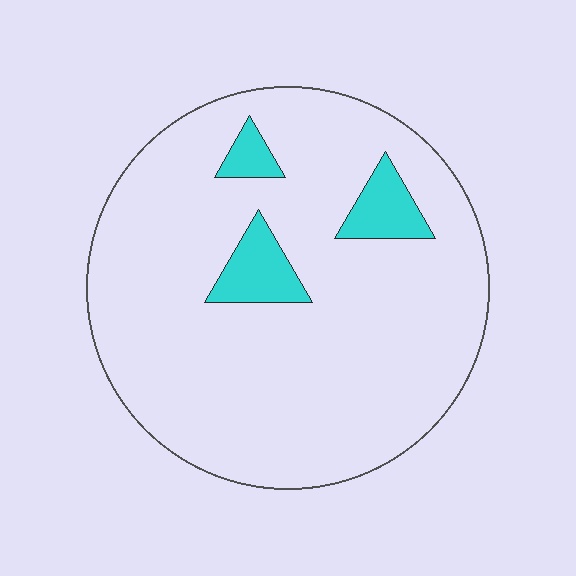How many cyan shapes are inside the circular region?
3.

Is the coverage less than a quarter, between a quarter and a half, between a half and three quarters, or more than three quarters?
Less than a quarter.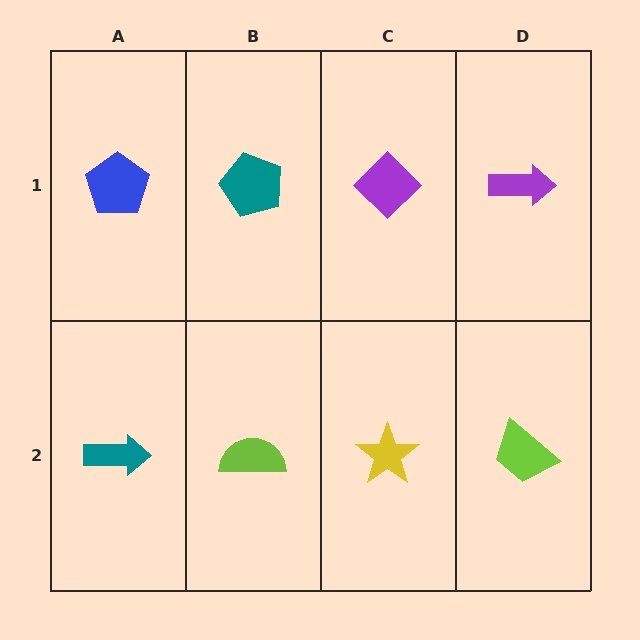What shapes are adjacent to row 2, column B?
A teal pentagon (row 1, column B), a teal arrow (row 2, column A), a yellow star (row 2, column C).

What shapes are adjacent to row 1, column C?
A yellow star (row 2, column C), a teal pentagon (row 1, column B), a purple arrow (row 1, column D).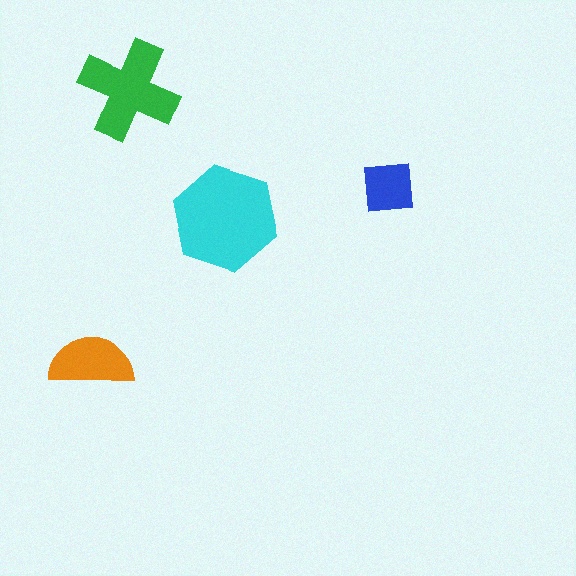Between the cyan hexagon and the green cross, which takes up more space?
The cyan hexagon.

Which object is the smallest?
The blue square.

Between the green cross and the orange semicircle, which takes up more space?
The green cross.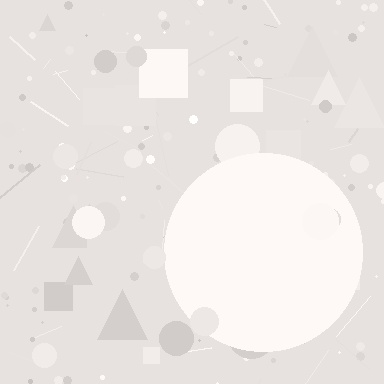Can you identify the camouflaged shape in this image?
The camouflaged shape is a circle.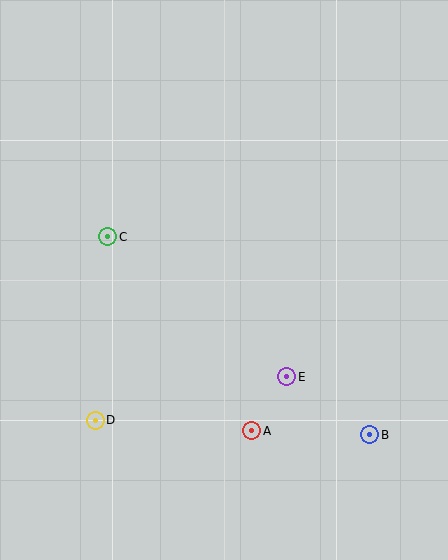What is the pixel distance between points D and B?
The distance between D and B is 275 pixels.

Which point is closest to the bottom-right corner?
Point B is closest to the bottom-right corner.